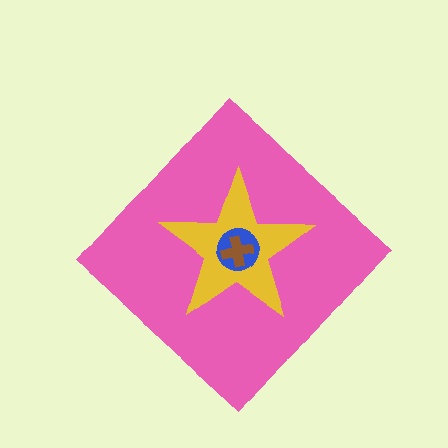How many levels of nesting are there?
4.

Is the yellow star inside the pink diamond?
Yes.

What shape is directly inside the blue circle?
The brown cross.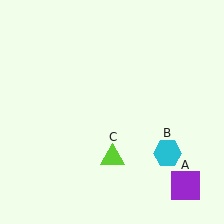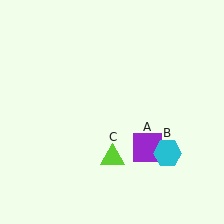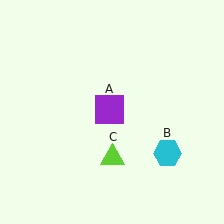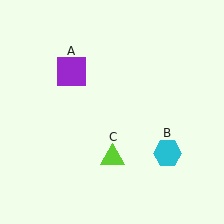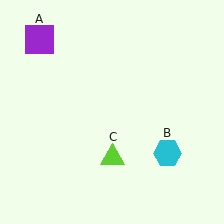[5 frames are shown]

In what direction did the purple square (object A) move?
The purple square (object A) moved up and to the left.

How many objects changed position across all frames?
1 object changed position: purple square (object A).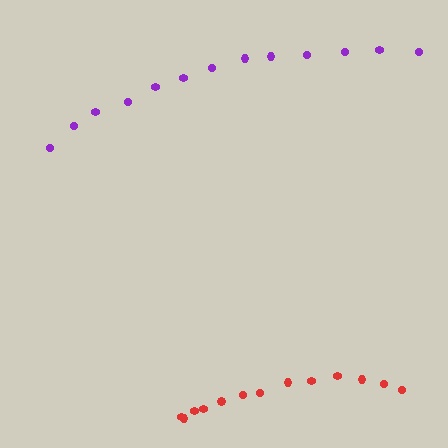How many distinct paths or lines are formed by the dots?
There are 2 distinct paths.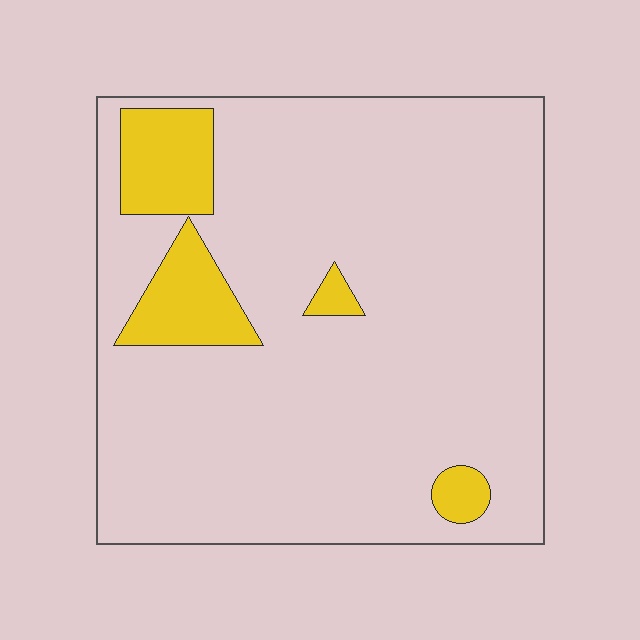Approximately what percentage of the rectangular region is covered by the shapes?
Approximately 10%.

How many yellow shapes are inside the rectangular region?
4.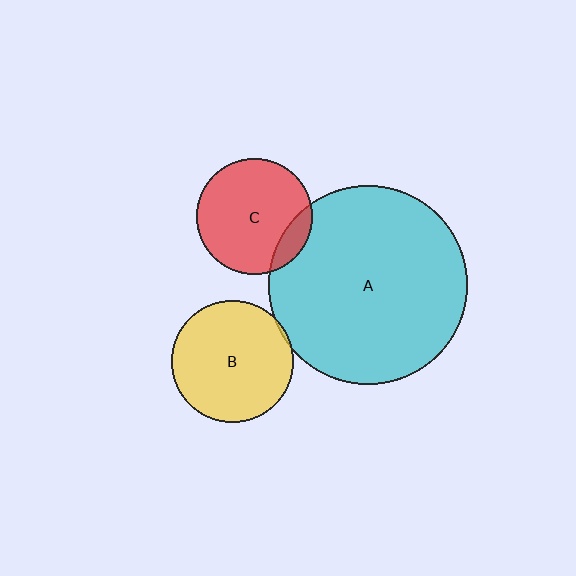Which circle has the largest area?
Circle A (cyan).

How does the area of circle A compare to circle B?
Approximately 2.7 times.